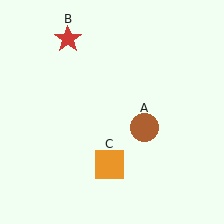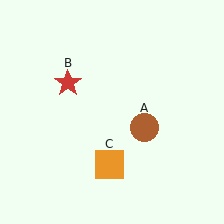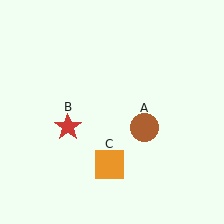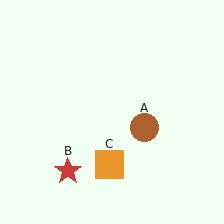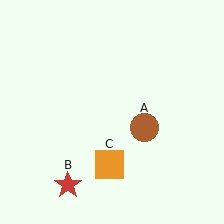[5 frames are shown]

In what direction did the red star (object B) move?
The red star (object B) moved down.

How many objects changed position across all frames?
1 object changed position: red star (object B).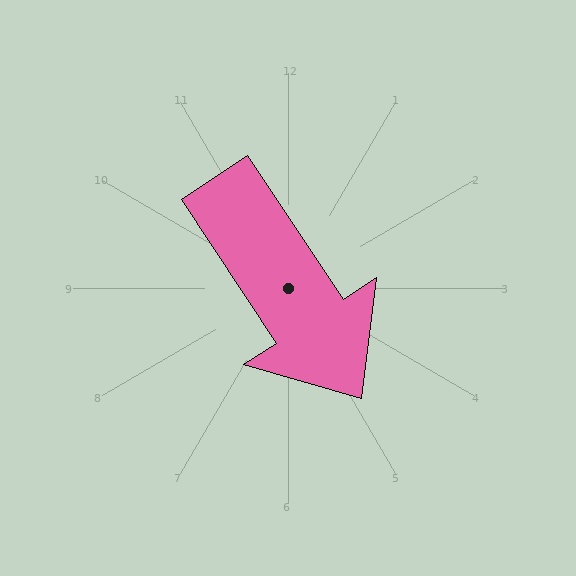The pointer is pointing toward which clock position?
Roughly 5 o'clock.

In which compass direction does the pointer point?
Southeast.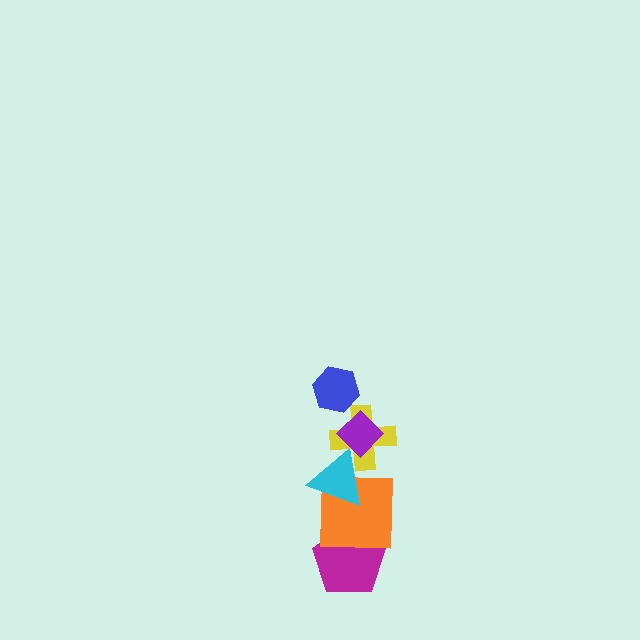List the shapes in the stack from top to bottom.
From top to bottom: the blue hexagon, the purple diamond, the yellow cross, the cyan triangle, the orange square, the magenta pentagon.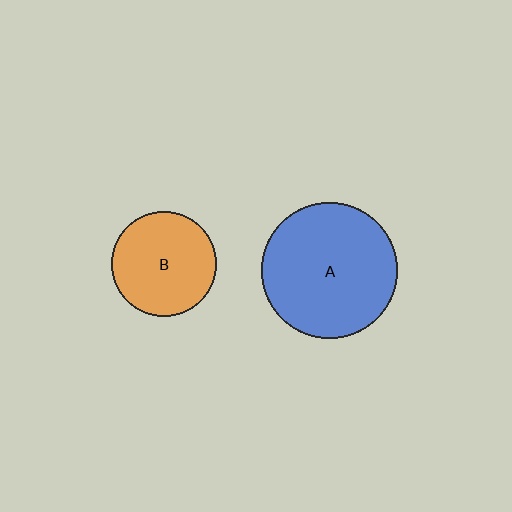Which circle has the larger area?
Circle A (blue).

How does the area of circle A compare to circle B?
Approximately 1.7 times.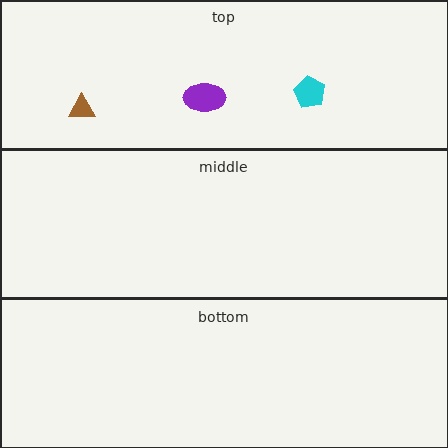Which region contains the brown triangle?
The top region.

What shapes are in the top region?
The purple ellipse, the brown triangle, the cyan pentagon.